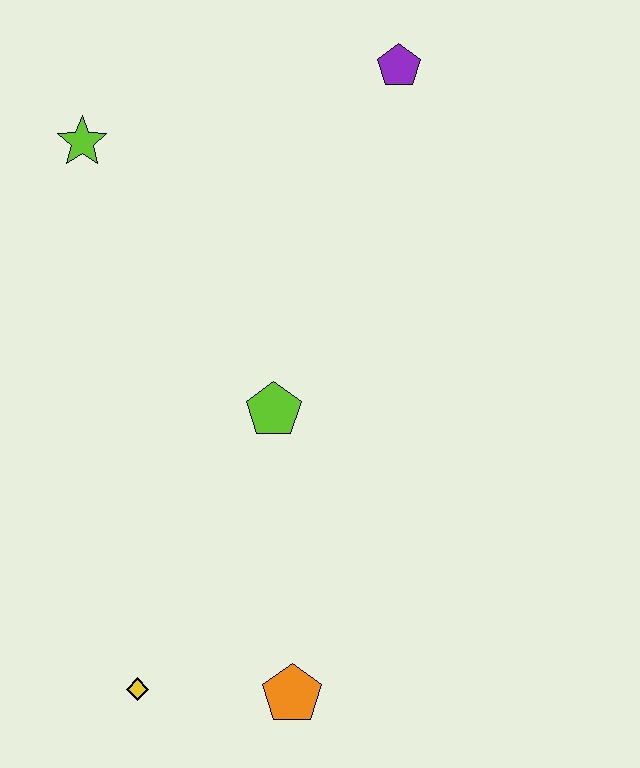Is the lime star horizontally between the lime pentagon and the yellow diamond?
No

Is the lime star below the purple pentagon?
Yes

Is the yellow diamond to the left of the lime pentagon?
Yes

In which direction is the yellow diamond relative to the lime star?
The yellow diamond is below the lime star.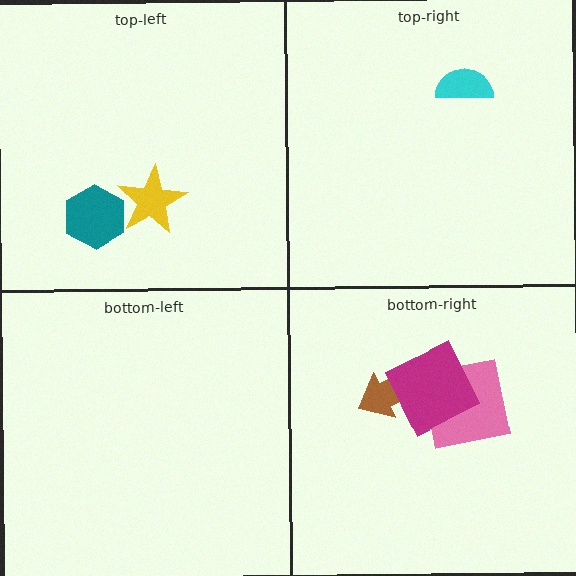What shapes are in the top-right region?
The cyan semicircle.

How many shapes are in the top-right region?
1.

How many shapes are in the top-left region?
2.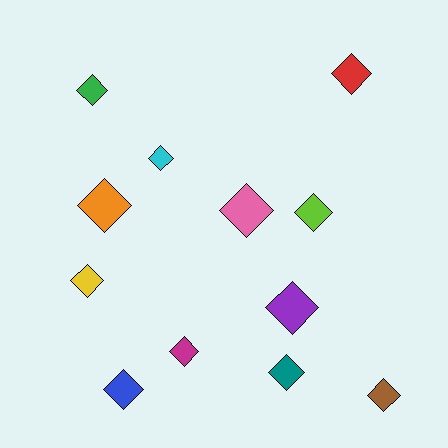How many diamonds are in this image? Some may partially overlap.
There are 12 diamonds.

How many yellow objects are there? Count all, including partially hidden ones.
There is 1 yellow object.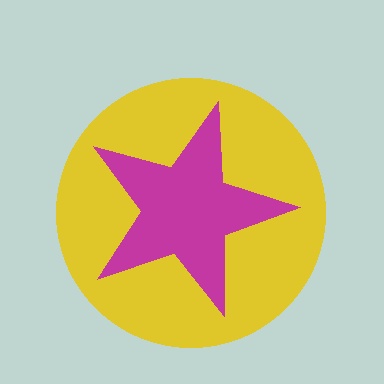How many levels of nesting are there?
2.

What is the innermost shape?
The magenta star.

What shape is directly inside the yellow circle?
The magenta star.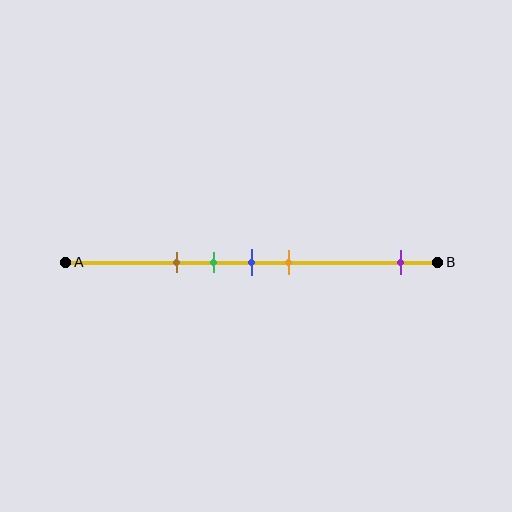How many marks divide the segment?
There are 5 marks dividing the segment.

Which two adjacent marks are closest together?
The green and blue marks are the closest adjacent pair.